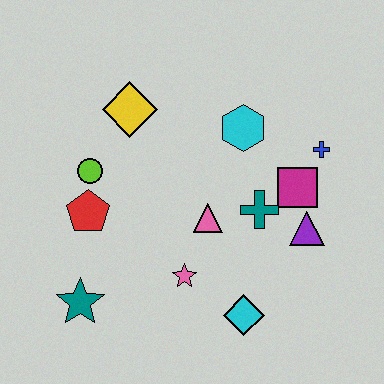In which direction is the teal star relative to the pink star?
The teal star is to the left of the pink star.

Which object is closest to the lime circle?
The red pentagon is closest to the lime circle.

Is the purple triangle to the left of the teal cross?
No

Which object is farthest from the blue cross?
The teal star is farthest from the blue cross.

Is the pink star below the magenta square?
Yes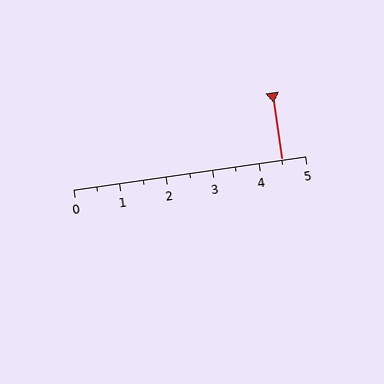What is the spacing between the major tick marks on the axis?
The major ticks are spaced 1 apart.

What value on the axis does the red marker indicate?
The marker indicates approximately 4.5.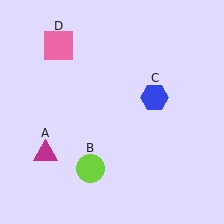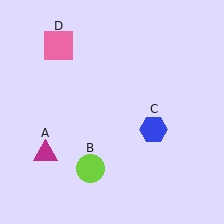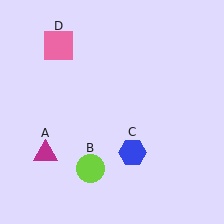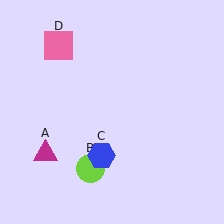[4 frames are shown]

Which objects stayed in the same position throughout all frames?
Magenta triangle (object A) and lime circle (object B) and pink square (object D) remained stationary.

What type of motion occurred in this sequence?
The blue hexagon (object C) rotated clockwise around the center of the scene.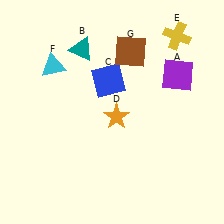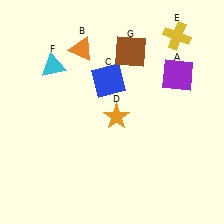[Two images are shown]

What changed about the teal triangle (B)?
In Image 1, B is teal. In Image 2, it changed to orange.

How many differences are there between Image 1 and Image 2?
There is 1 difference between the two images.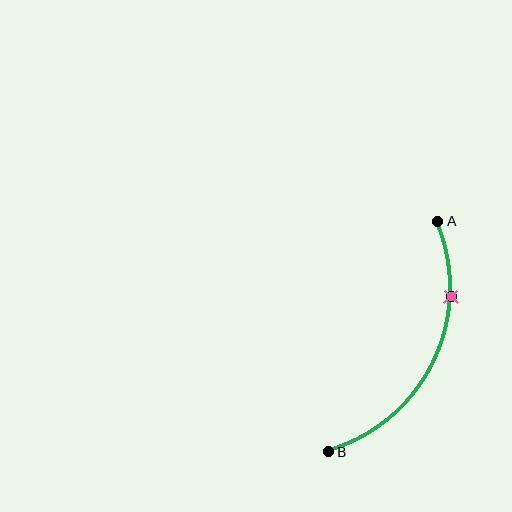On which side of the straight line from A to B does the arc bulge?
The arc bulges to the right of the straight line connecting A and B.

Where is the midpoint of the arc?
The arc midpoint is the point on the curve farthest from the straight line joining A and B. It sits to the right of that line.